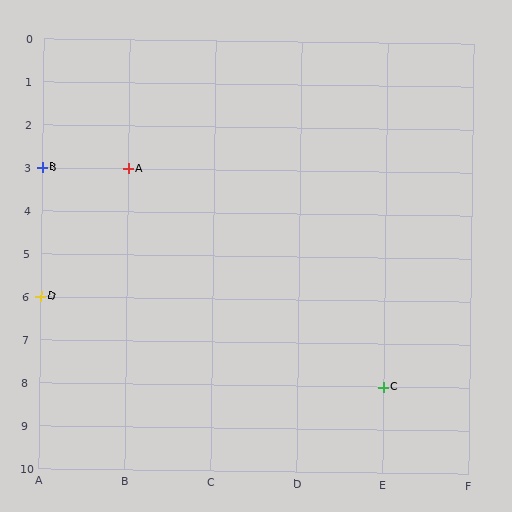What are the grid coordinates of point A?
Point A is at grid coordinates (B, 3).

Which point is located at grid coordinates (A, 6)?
Point D is at (A, 6).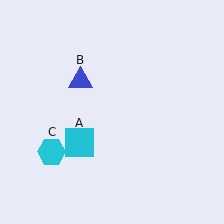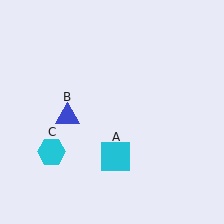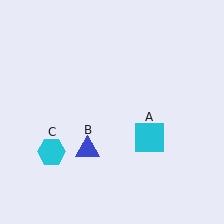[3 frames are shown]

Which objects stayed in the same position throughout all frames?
Cyan hexagon (object C) remained stationary.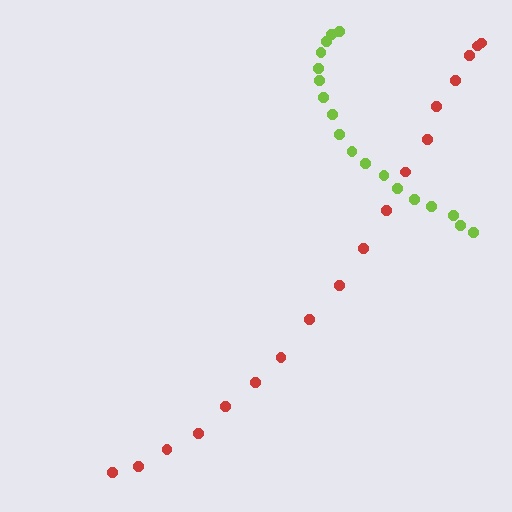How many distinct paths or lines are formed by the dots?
There are 2 distinct paths.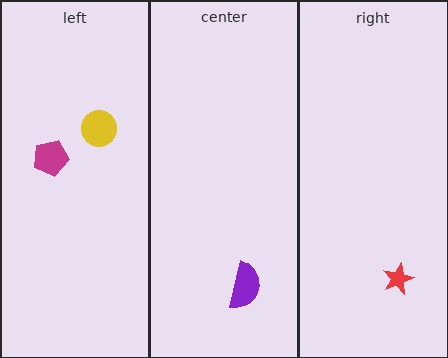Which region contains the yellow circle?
The left region.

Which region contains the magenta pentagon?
The left region.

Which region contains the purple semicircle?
The center region.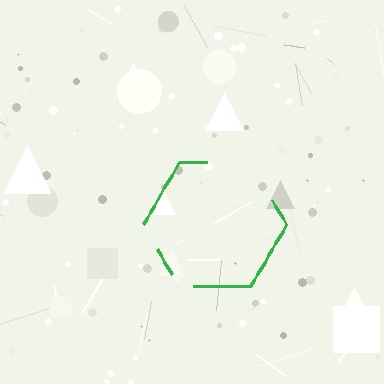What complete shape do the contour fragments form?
The contour fragments form a hexagon.